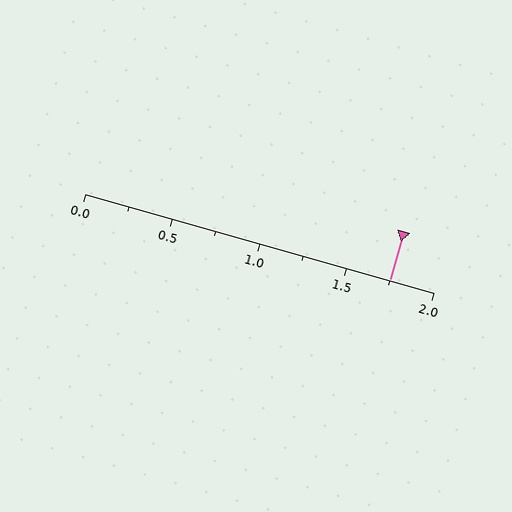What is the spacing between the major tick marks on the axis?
The major ticks are spaced 0.5 apart.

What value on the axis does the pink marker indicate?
The marker indicates approximately 1.75.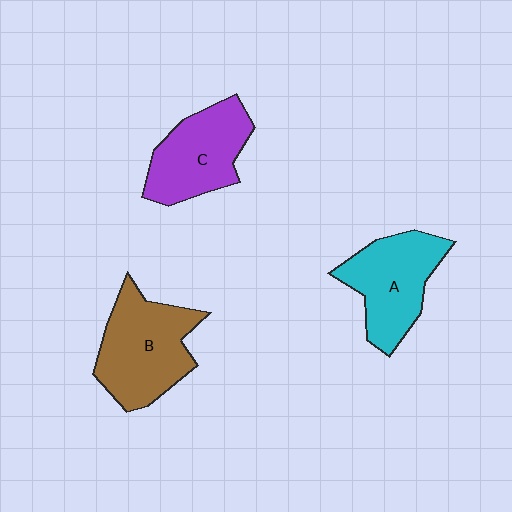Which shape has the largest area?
Shape B (brown).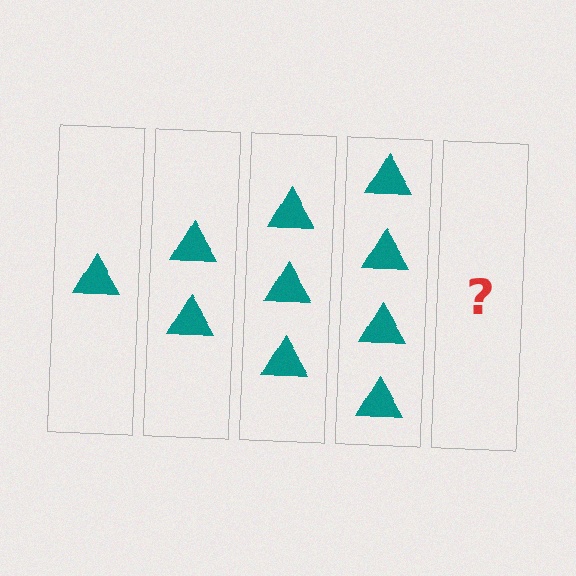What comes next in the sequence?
The next element should be 5 triangles.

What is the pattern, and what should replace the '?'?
The pattern is that each step adds one more triangle. The '?' should be 5 triangles.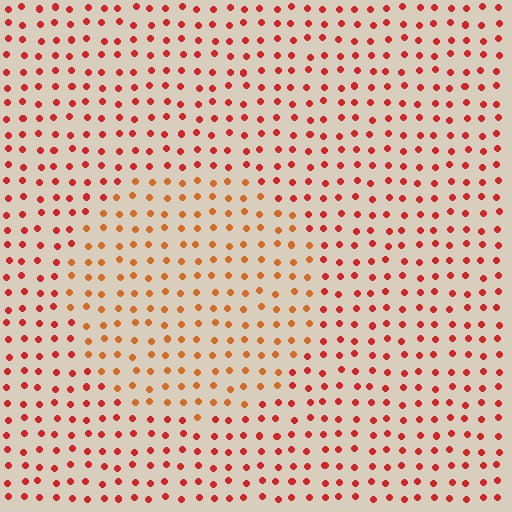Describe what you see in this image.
The image is filled with small red elements in a uniform arrangement. A circle-shaped region is visible where the elements are tinted to a slightly different hue, forming a subtle color boundary.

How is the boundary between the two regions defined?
The boundary is defined purely by a slight shift in hue (about 25 degrees). Spacing, size, and orientation are identical on both sides.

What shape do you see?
I see a circle.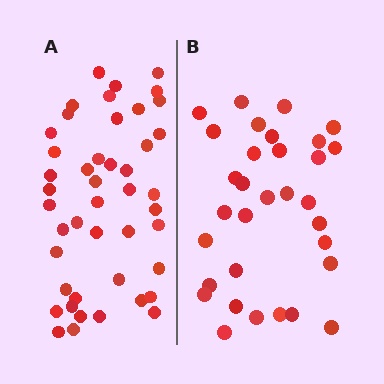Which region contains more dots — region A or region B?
Region A (the left region) has more dots.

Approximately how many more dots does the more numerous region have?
Region A has approximately 15 more dots than region B.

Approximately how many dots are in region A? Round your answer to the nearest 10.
About 40 dots. (The exact count is 45, which rounds to 40.)